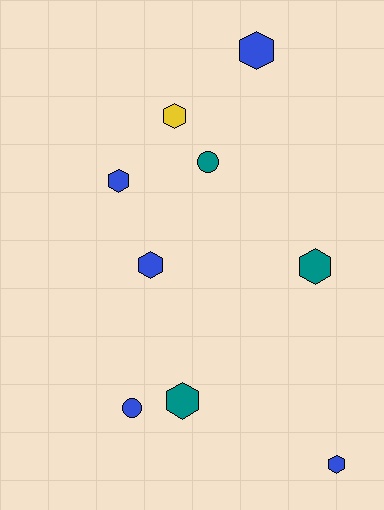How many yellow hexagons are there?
There is 1 yellow hexagon.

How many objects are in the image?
There are 9 objects.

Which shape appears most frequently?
Hexagon, with 7 objects.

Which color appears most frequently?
Blue, with 5 objects.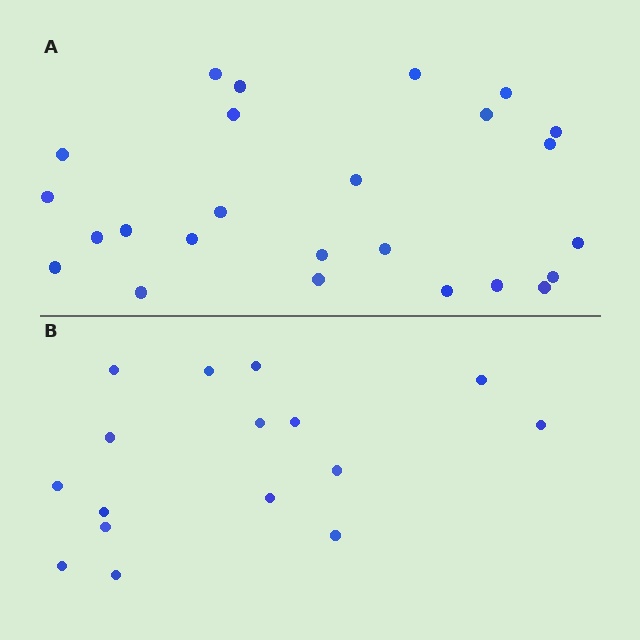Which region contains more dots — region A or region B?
Region A (the top region) has more dots.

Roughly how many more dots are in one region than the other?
Region A has roughly 8 or so more dots than region B.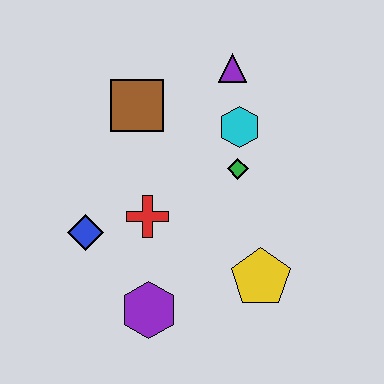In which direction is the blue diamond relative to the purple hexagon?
The blue diamond is above the purple hexagon.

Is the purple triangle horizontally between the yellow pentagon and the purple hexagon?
Yes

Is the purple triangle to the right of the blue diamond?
Yes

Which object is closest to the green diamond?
The cyan hexagon is closest to the green diamond.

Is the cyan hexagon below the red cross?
No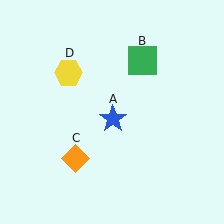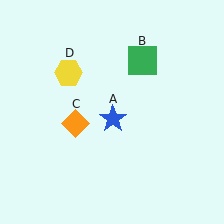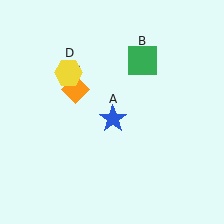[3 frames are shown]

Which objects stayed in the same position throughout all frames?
Blue star (object A) and green square (object B) and yellow hexagon (object D) remained stationary.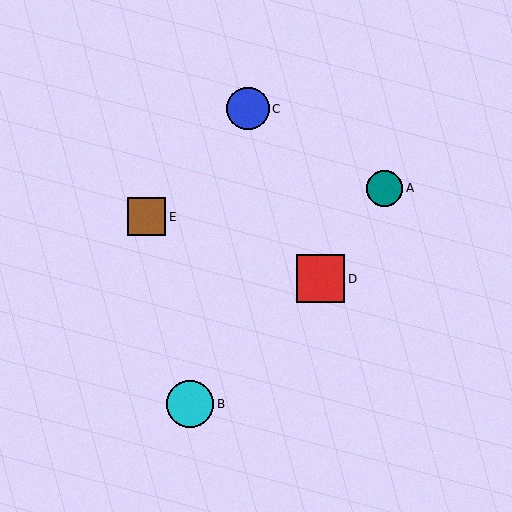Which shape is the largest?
The cyan circle (labeled B) is the largest.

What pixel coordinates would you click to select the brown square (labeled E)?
Click at (147, 217) to select the brown square E.